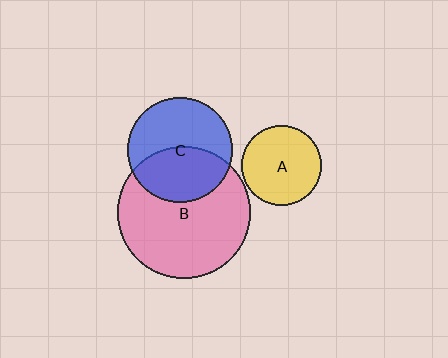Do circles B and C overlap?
Yes.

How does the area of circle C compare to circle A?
Approximately 1.7 times.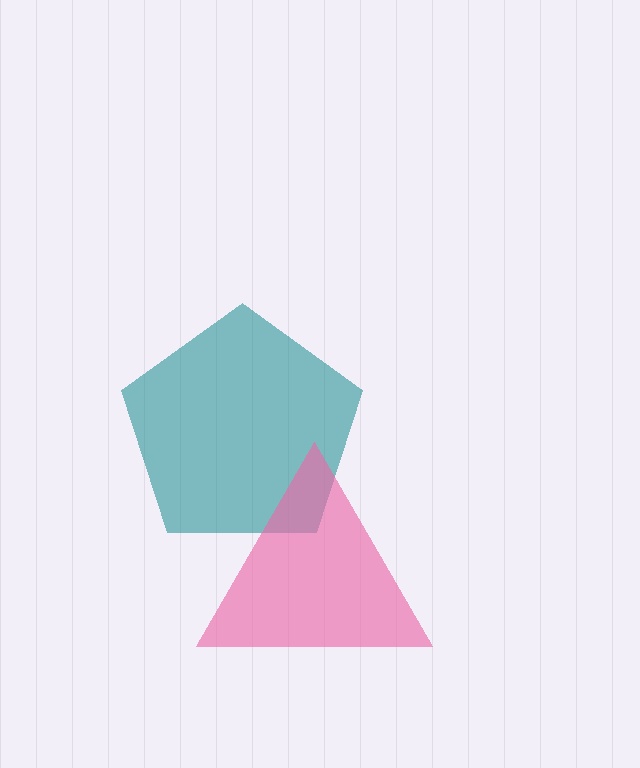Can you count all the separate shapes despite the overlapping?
Yes, there are 2 separate shapes.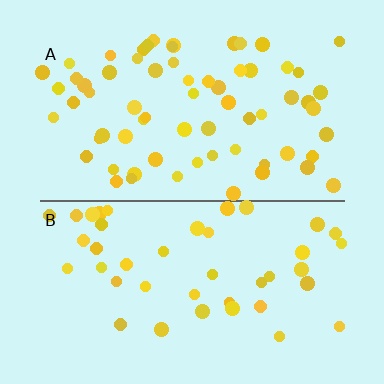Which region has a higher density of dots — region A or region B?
A (the top).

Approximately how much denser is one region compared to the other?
Approximately 1.6× — region A over region B.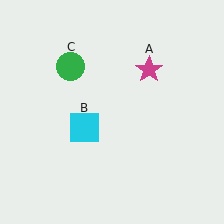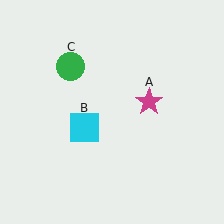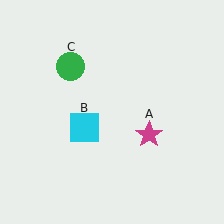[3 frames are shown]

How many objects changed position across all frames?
1 object changed position: magenta star (object A).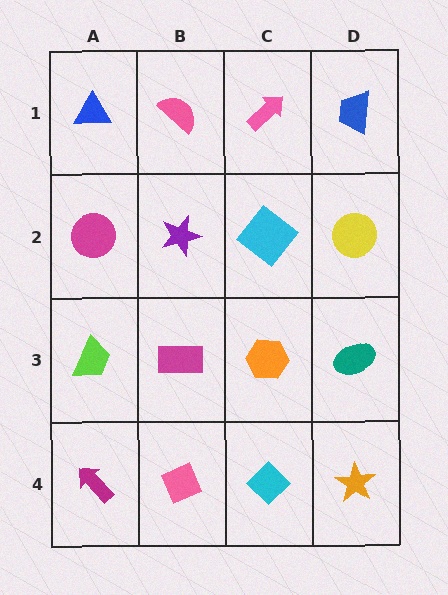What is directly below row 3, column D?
An orange star.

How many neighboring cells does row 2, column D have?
3.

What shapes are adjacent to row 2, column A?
A blue triangle (row 1, column A), a lime trapezoid (row 3, column A), a purple star (row 2, column B).